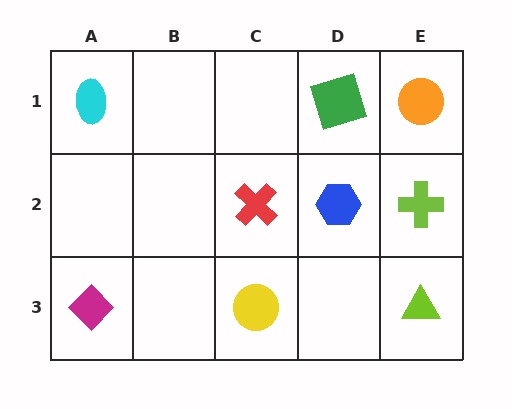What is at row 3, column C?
A yellow circle.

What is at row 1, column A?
A cyan ellipse.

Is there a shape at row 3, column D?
No, that cell is empty.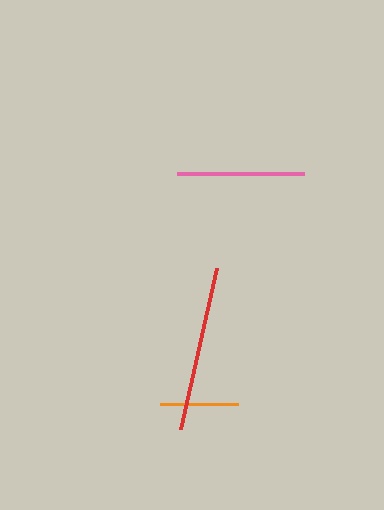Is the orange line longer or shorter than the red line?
The red line is longer than the orange line.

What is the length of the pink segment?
The pink segment is approximately 126 pixels long.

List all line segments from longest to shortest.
From longest to shortest: red, pink, orange.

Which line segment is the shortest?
The orange line is the shortest at approximately 79 pixels.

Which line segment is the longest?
The red line is the longest at approximately 164 pixels.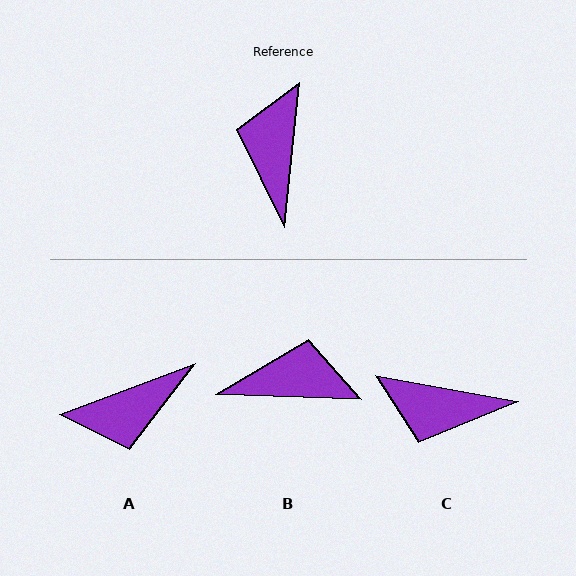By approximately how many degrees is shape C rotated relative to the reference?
Approximately 86 degrees counter-clockwise.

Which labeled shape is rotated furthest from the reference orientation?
A, about 116 degrees away.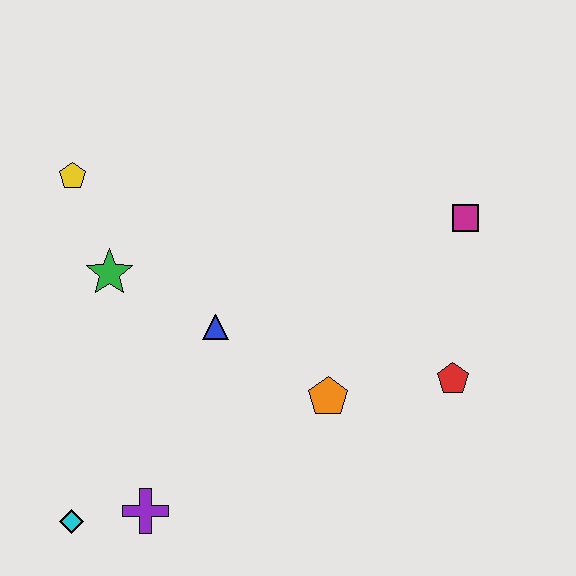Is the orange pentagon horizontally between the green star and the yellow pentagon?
No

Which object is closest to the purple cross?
The cyan diamond is closest to the purple cross.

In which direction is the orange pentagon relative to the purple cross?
The orange pentagon is to the right of the purple cross.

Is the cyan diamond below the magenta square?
Yes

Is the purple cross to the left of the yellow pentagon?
No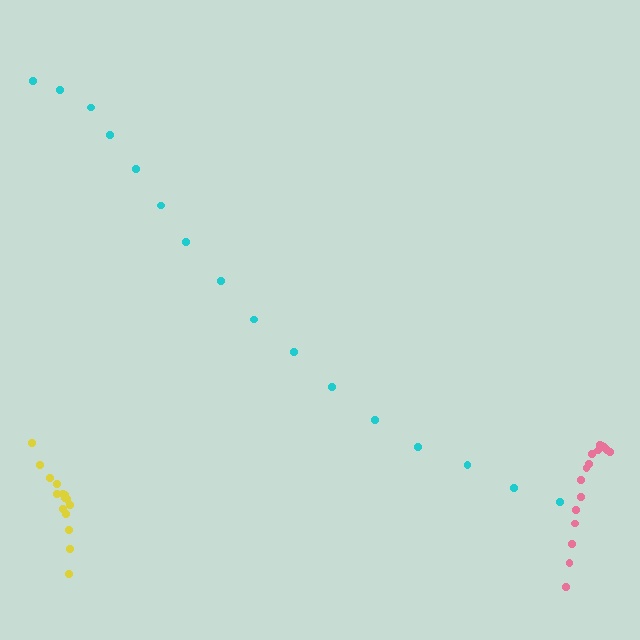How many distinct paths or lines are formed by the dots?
There are 3 distinct paths.